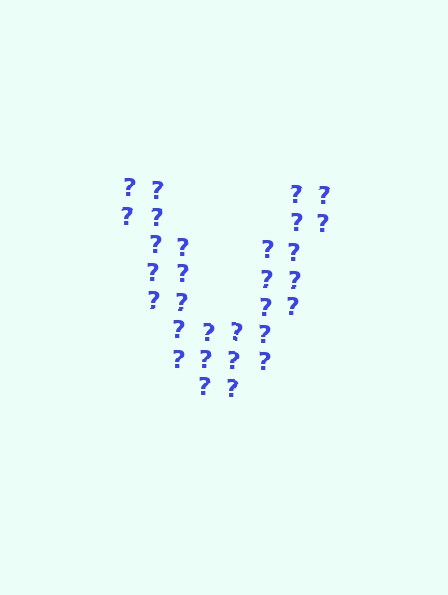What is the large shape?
The large shape is the letter V.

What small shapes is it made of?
It is made of small question marks.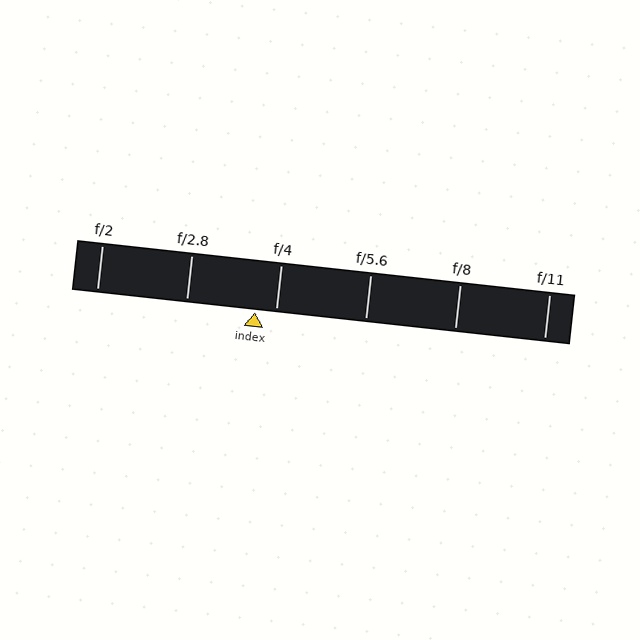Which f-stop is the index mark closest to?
The index mark is closest to f/4.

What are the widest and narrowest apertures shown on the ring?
The widest aperture shown is f/2 and the narrowest is f/11.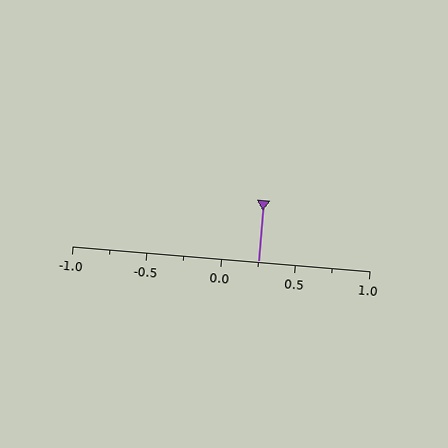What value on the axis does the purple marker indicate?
The marker indicates approximately 0.25.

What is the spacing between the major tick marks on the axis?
The major ticks are spaced 0.5 apart.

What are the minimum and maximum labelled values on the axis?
The axis runs from -1.0 to 1.0.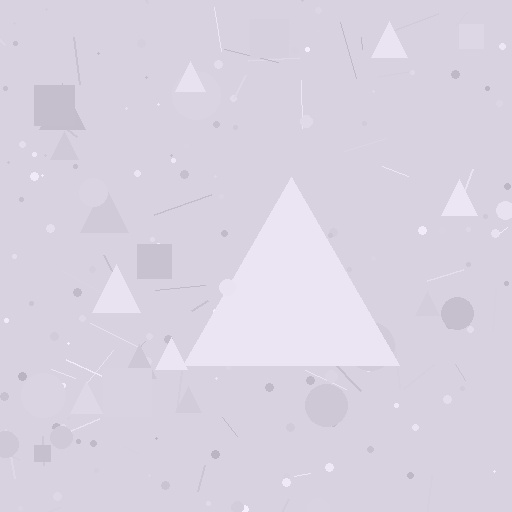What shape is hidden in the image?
A triangle is hidden in the image.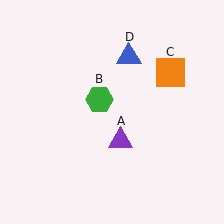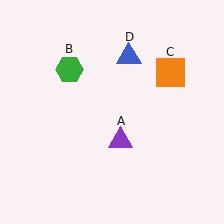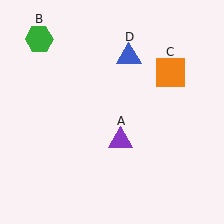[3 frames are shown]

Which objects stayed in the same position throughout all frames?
Purple triangle (object A) and orange square (object C) and blue triangle (object D) remained stationary.